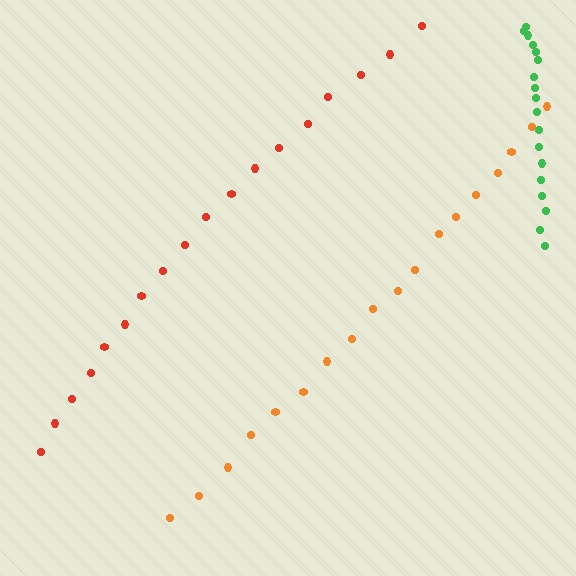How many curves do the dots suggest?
There are 3 distinct paths.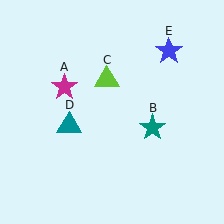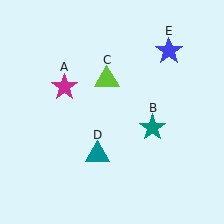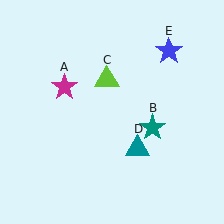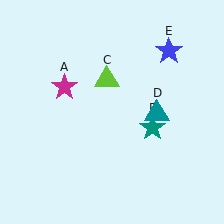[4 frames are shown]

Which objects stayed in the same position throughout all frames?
Magenta star (object A) and teal star (object B) and lime triangle (object C) and blue star (object E) remained stationary.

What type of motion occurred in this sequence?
The teal triangle (object D) rotated counterclockwise around the center of the scene.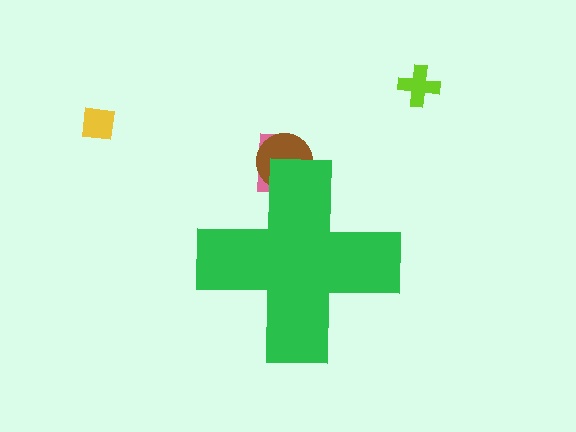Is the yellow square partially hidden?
No, the yellow square is fully visible.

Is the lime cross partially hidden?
No, the lime cross is fully visible.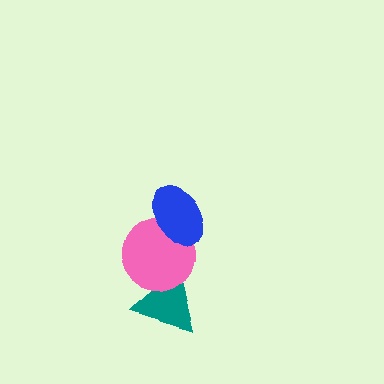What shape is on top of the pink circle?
The blue ellipse is on top of the pink circle.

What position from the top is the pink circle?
The pink circle is 2nd from the top.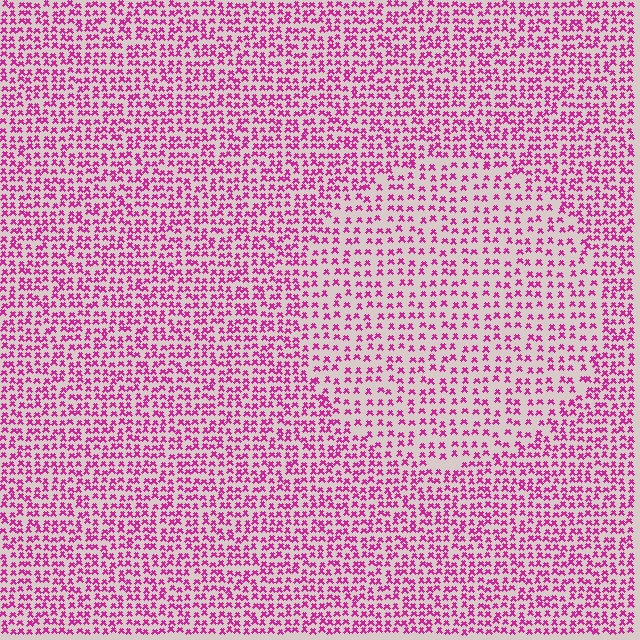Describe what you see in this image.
The image contains small magenta elements arranged at two different densities. A circle-shaped region is visible where the elements are less densely packed than the surrounding area.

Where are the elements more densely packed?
The elements are more densely packed outside the circle boundary.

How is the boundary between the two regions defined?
The boundary is defined by a change in element density (approximately 1.6x ratio). All elements are the same color, size, and shape.